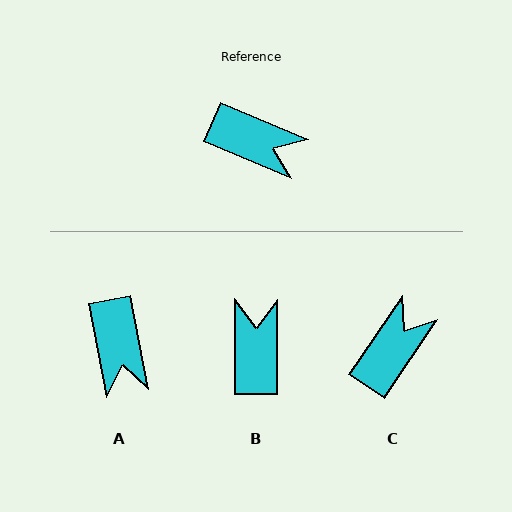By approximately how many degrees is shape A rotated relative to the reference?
Approximately 56 degrees clockwise.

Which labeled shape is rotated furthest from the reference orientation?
B, about 113 degrees away.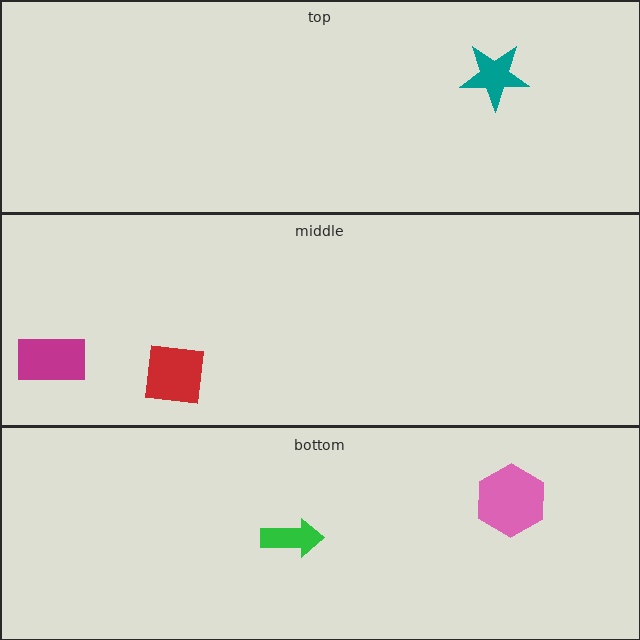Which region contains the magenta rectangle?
The middle region.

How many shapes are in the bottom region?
2.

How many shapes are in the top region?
1.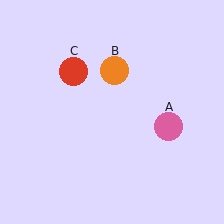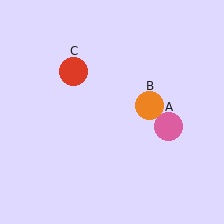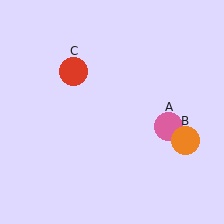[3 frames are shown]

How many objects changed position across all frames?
1 object changed position: orange circle (object B).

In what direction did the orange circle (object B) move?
The orange circle (object B) moved down and to the right.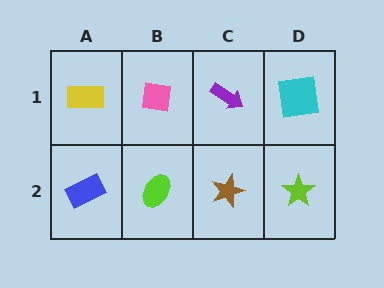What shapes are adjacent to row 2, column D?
A cyan square (row 1, column D), a brown star (row 2, column C).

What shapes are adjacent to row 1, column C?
A brown star (row 2, column C), a pink square (row 1, column B), a cyan square (row 1, column D).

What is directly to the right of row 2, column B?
A brown star.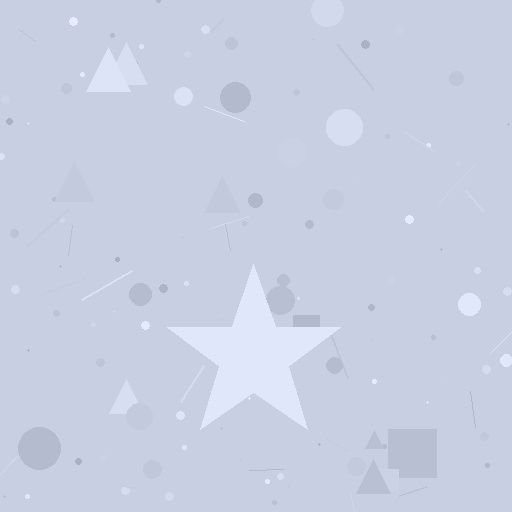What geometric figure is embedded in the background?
A star is embedded in the background.